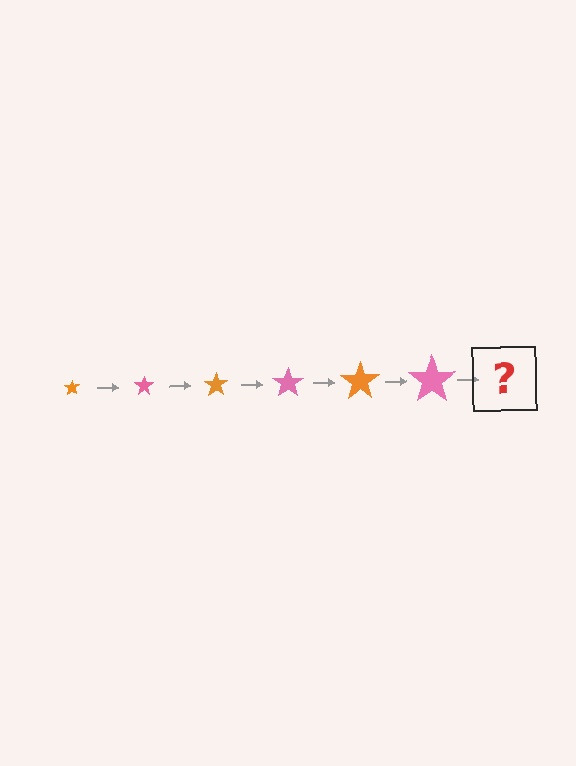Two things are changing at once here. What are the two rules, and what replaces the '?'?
The two rules are that the star grows larger each step and the color cycles through orange and pink. The '?' should be an orange star, larger than the previous one.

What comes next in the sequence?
The next element should be an orange star, larger than the previous one.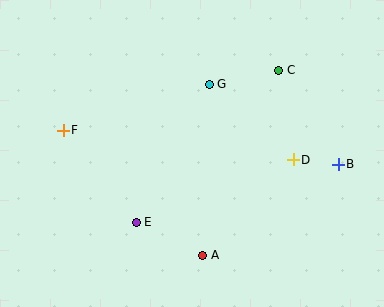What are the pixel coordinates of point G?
Point G is at (209, 84).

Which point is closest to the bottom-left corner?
Point E is closest to the bottom-left corner.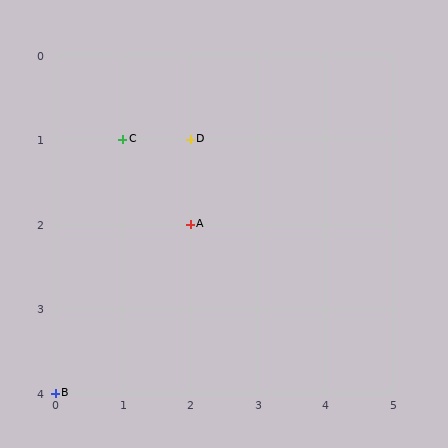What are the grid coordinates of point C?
Point C is at grid coordinates (1, 1).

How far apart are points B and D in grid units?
Points B and D are 2 columns and 3 rows apart (about 3.6 grid units diagonally).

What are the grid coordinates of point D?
Point D is at grid coordinates (2, 1).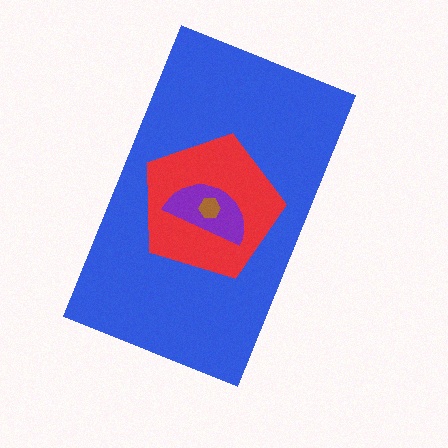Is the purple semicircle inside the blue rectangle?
Yes.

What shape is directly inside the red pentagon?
The purple semicircle.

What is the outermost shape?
The blue rectangle.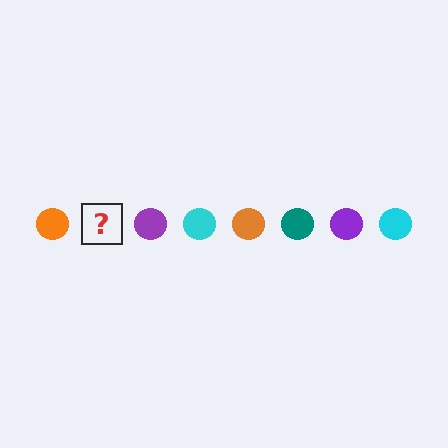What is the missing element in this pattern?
The missing element is a teal circle.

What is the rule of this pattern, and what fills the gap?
The rule is that the pattern cycles through orange, teal, purple, cyan circles. The gap should be filled with a teal circle.